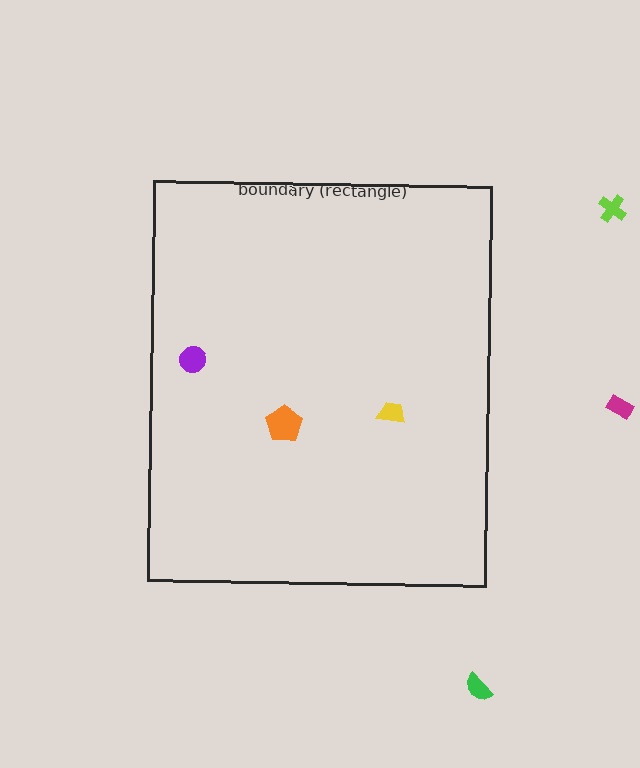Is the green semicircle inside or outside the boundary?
Outside.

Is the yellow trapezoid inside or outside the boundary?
Inside.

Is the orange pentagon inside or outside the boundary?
Inside.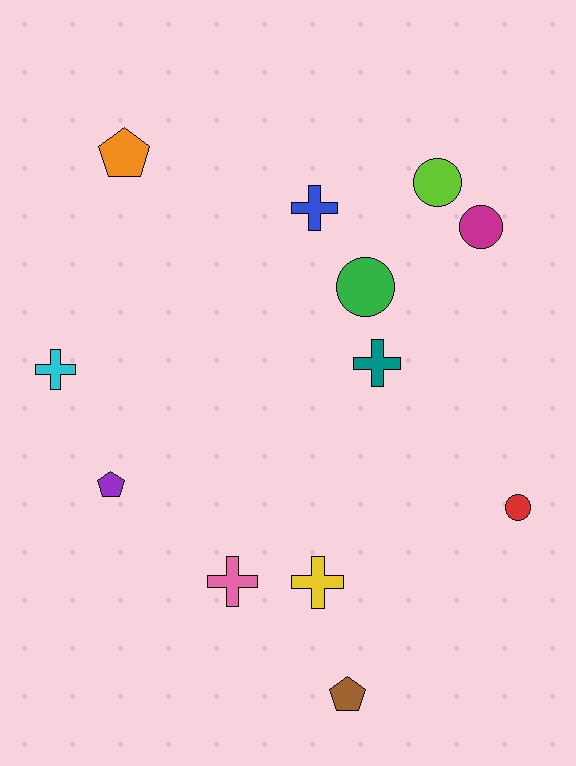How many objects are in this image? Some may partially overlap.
There are 12 objects.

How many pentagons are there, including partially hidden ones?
There are 3 pentagons.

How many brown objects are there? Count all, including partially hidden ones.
There is 1 brown object.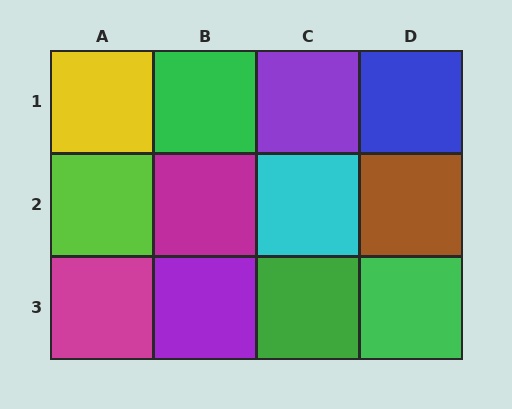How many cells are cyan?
1 cell is cyan.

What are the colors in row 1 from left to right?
Yellow, green, purple, blue.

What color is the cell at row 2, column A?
Lime.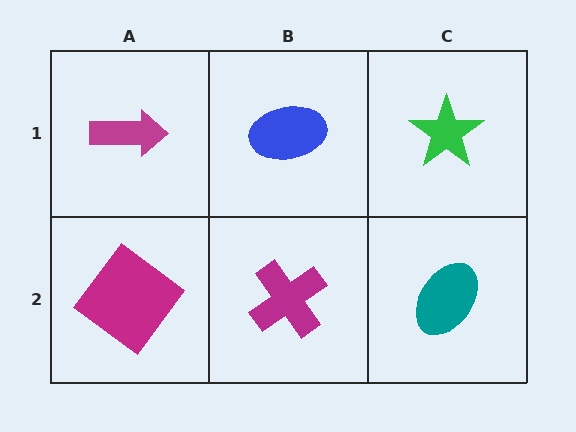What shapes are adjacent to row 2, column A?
A magenta arrow (row 1, column A), a magenta cross (row 2, column B).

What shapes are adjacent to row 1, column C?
A teal ellipse (row 2, column C), a blue ellipse (row 1, column B).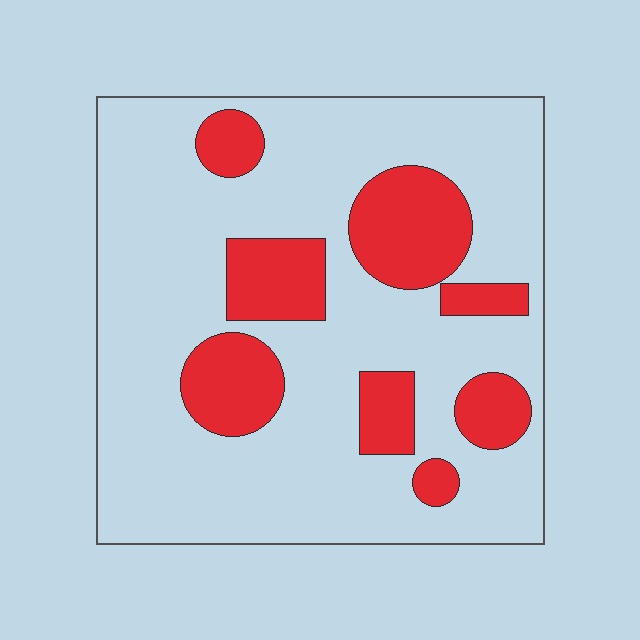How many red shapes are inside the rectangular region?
8.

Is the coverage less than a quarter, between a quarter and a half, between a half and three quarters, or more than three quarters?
Less than a quarter.